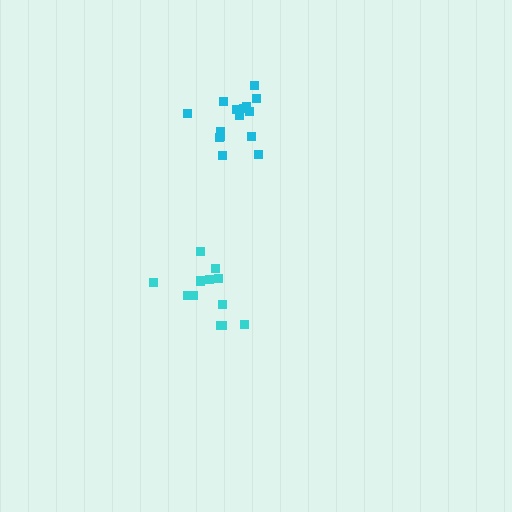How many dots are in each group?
Group 1: 12 dots, Group 2: 15 dots (27 total).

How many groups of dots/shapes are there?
There are 2 groups.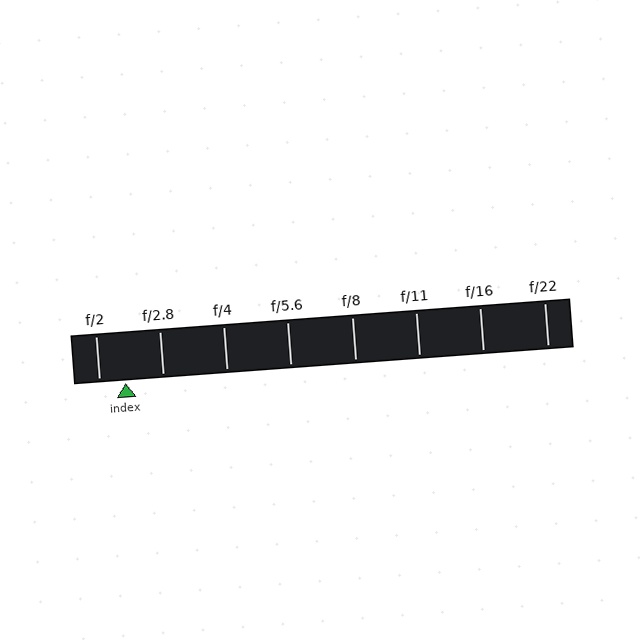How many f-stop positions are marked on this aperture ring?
There are 8 f-stop positions marked.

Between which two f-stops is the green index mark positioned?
The index mark is between f/2 and f/2.8.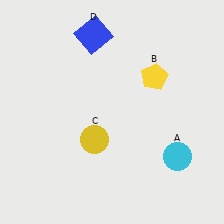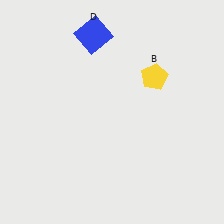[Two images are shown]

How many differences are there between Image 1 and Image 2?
There are 2 differences between the two images.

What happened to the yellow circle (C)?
The yellow circle (C) was removed in Image 2. It was in the bottom-left area of Image 1.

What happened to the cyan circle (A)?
The cyan circle (A) was removed in Image 2. It was in the bottom-right area of Image 1.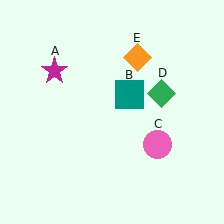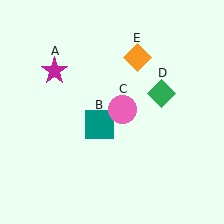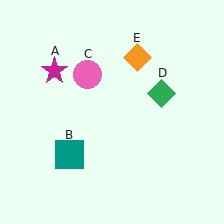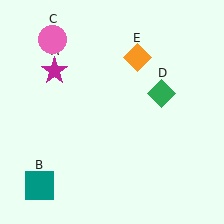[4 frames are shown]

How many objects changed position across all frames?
2 objects changed position: teal square (object B), pink circle (object C).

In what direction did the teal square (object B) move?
The teal square (object B) moved down and to the left.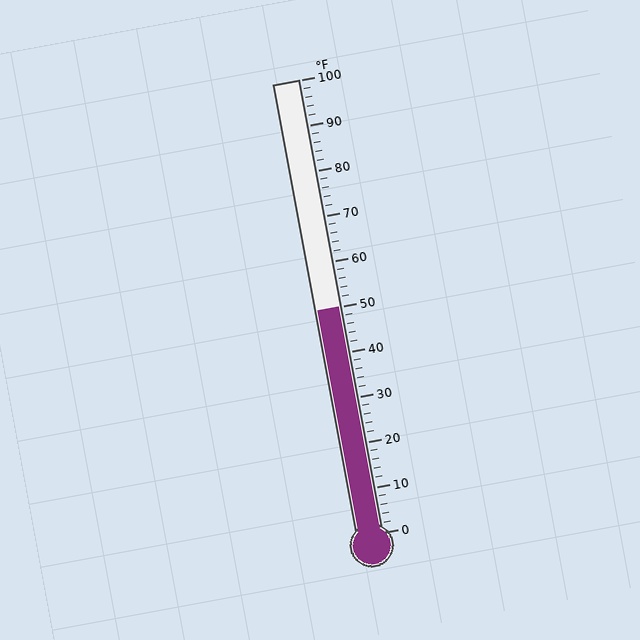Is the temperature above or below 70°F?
The temperature is below 70°F.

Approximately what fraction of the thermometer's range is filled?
The thermometer is filled to approximately 50% of its range.